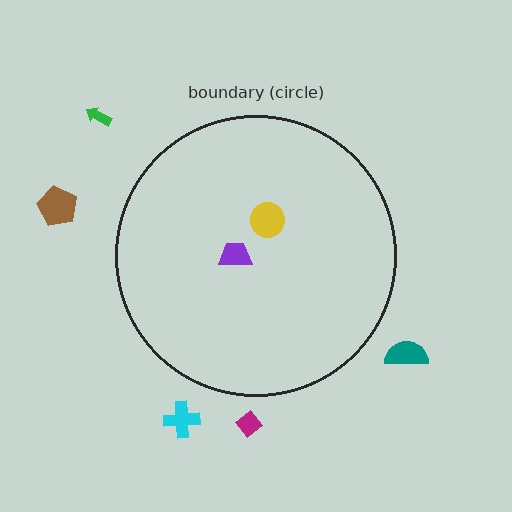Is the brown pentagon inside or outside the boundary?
Outside.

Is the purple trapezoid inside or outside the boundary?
Inside.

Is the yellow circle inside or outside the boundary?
Inside.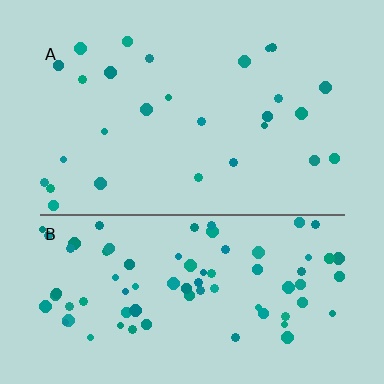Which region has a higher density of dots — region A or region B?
B (the bottom).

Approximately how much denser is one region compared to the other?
Approximately 2.9× — region B over region A.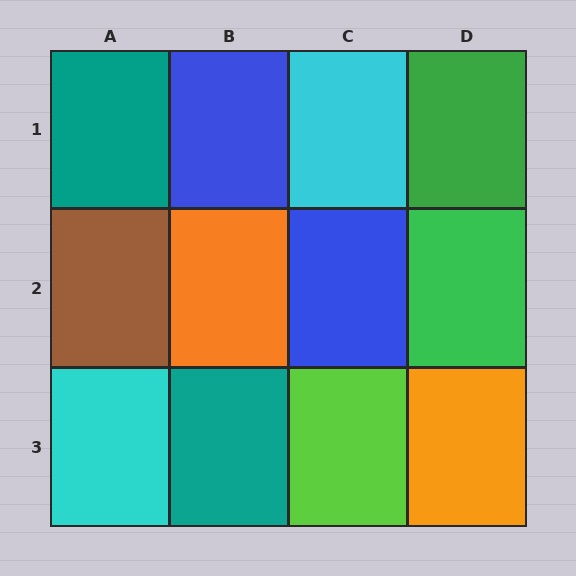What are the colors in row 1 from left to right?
Teal, blue, cyan, green.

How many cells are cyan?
2 cells are cyan.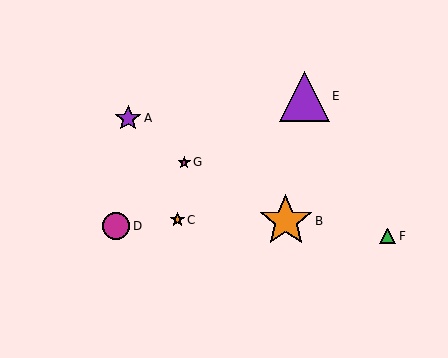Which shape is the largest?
The orange star (labeled B) is the largest.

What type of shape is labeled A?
Shape A is a purple star.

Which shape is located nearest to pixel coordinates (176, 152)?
The magenta star (labeled G) at (184, 162) is nearest to that location.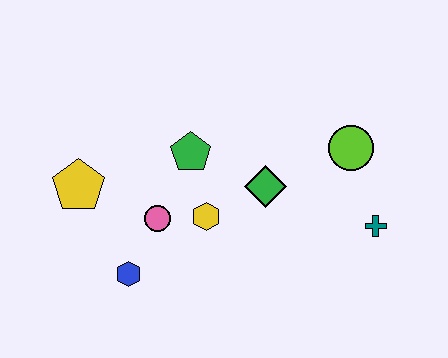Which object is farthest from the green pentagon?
The teal cross is farthest from the green pentagon.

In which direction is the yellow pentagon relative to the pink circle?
The yellow pentagon is to the left of the pink circle.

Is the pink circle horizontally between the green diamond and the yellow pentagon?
Yes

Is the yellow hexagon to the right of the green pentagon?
Yes